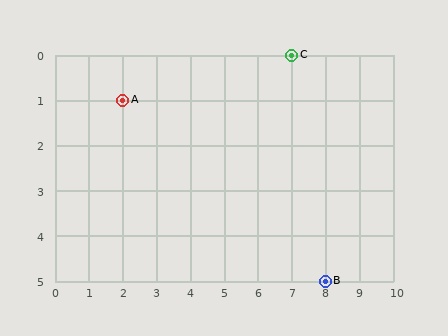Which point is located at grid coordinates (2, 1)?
Point A is at (2, 1).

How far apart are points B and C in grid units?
Points B and C are 1 column and 5 rows apart (about 5.1 grid units diagonally).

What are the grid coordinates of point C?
Point C is at grid coordinates (7, 0).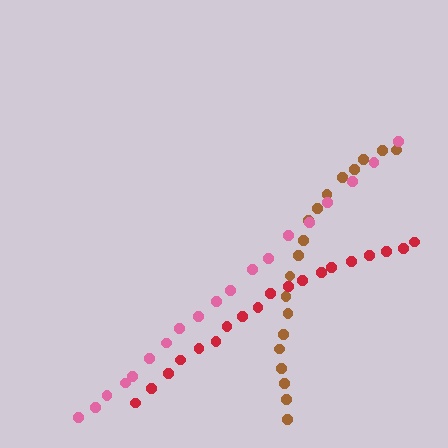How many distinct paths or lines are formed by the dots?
There are 3 distinct paths.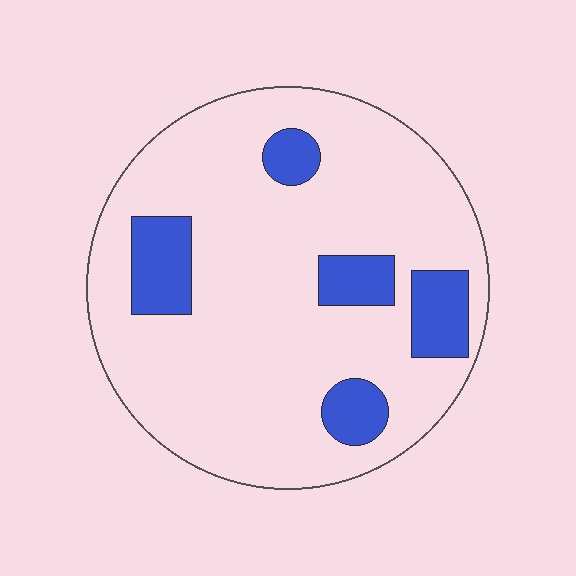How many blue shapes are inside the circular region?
5.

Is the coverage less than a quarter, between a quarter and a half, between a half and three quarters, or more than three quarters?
Less than a quarter.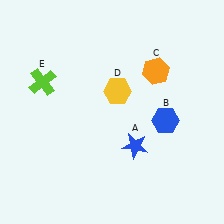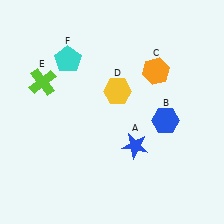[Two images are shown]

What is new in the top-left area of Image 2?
A cyan pentagon (F) was added in the top-left area of Image 2.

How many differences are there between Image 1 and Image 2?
There is 1 difference between the two images.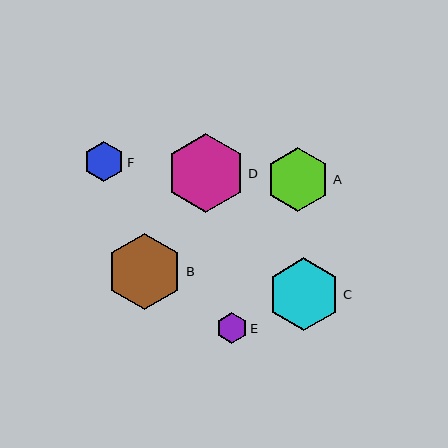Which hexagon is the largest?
Hexagon D is the largest with a size of approximately 79 pixels.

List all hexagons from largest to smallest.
From largest to smallest: D, B, C, A, F, E.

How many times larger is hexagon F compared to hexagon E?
Hexagon F is approximately 1.3 times the size of hexagon E.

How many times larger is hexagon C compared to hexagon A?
Hexagon C is approximately 1.1 times the size of hexagon A.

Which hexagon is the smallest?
Hexagon E is the smallest with a size of approximately 31 pixels.